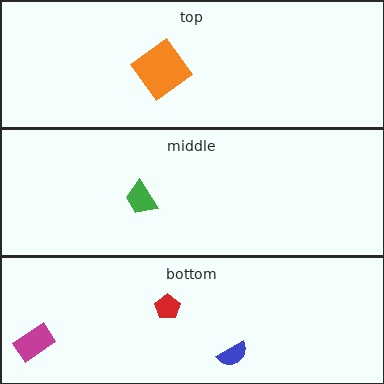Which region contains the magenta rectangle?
The bottom region.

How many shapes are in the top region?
1.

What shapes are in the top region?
The orange diamond.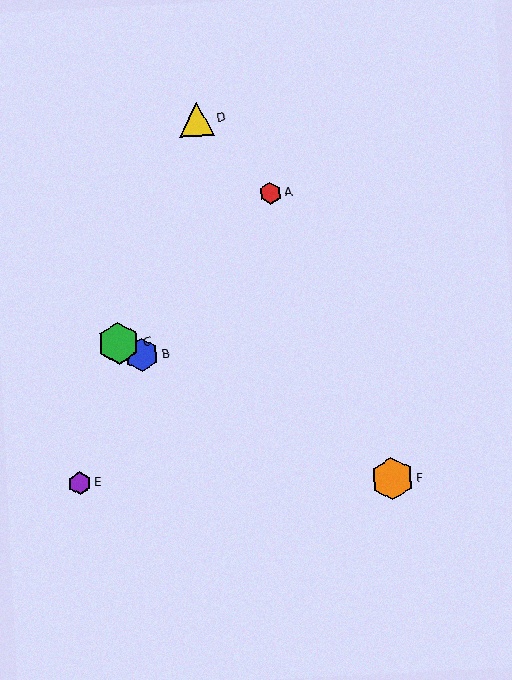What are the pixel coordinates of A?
Object A is at (270, 193).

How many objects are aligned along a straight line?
3 objects (B, C, F) are aligned along a straight line.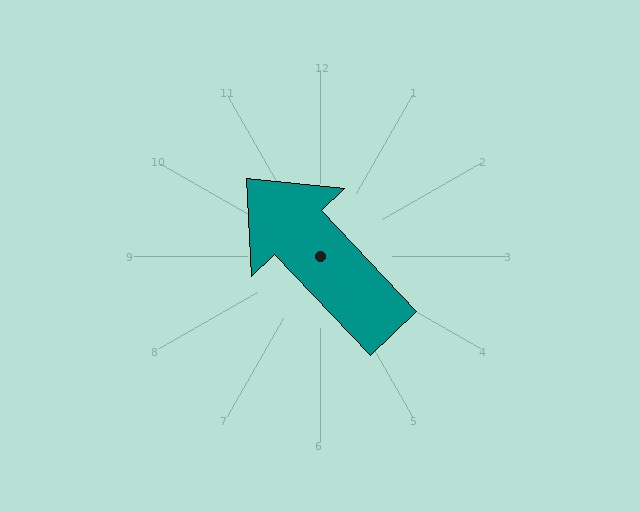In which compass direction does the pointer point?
Northwest.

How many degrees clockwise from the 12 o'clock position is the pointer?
Approximately 316 degrees.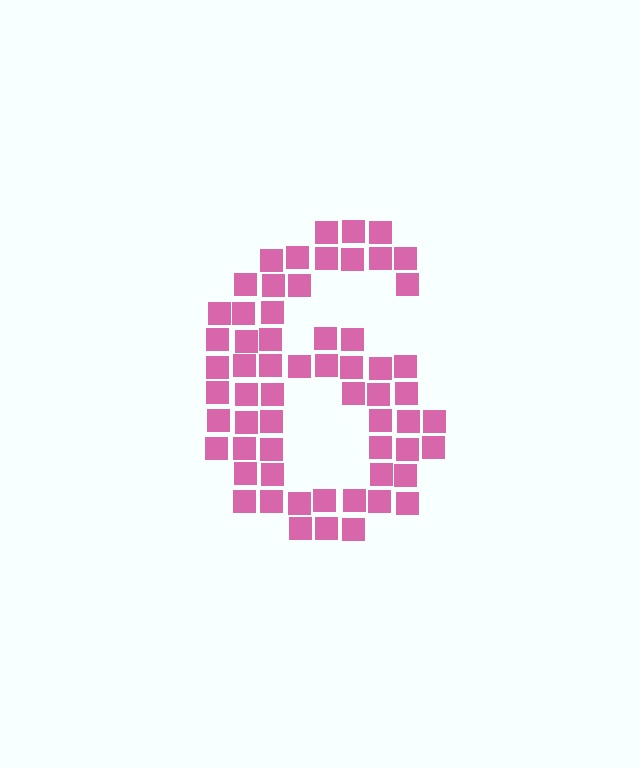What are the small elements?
The small elements are squares.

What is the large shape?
The large shape is the digit 6.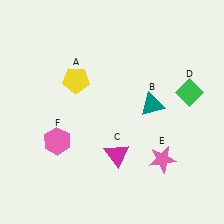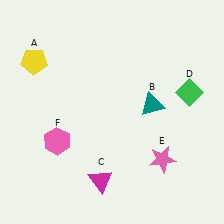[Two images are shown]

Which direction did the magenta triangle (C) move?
The magenta triangle (C) moved down.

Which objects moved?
The objects that moved are: the yellow pentagon (A), the magenta triangle (C).